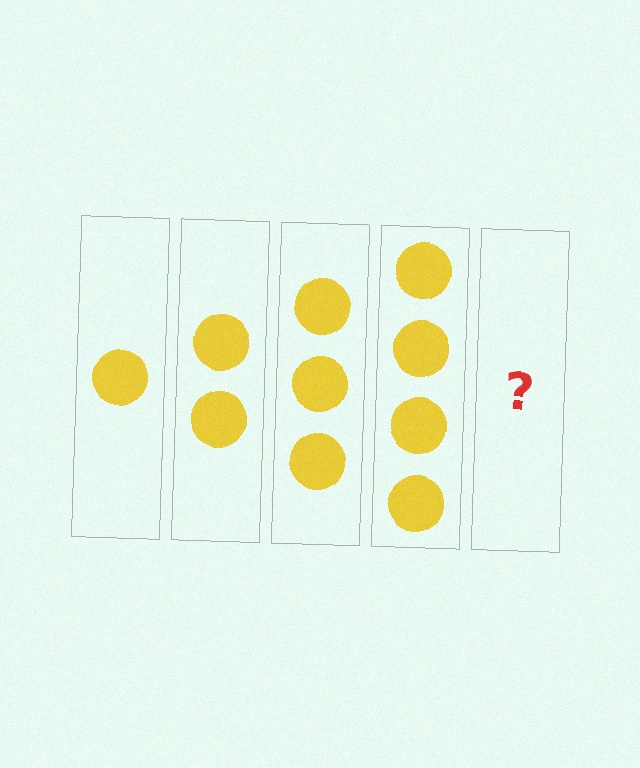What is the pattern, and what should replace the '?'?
The pattern is that each step adds one more circle. The '?' should be 5 circles.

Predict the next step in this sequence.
The next step is 5 circles.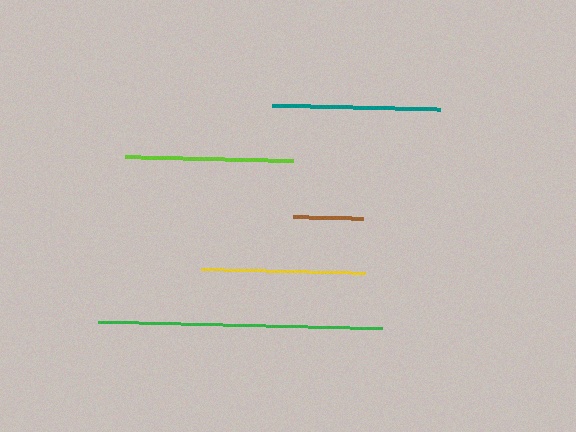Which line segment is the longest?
The green line is the longest at approximately 284 pixels.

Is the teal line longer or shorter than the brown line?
The teal line is longer than the brown line.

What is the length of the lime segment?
The lime segment is approximately 167 pixels long.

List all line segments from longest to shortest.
From longest to shortest: green, teal, lime, yellow, brown.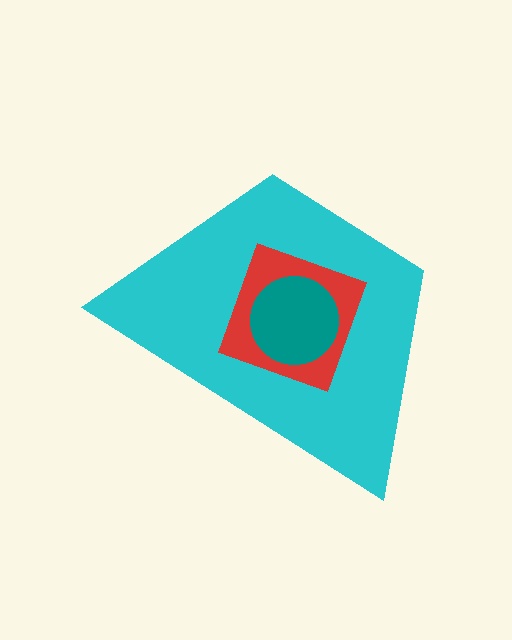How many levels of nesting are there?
3.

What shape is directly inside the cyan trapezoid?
The red diamond.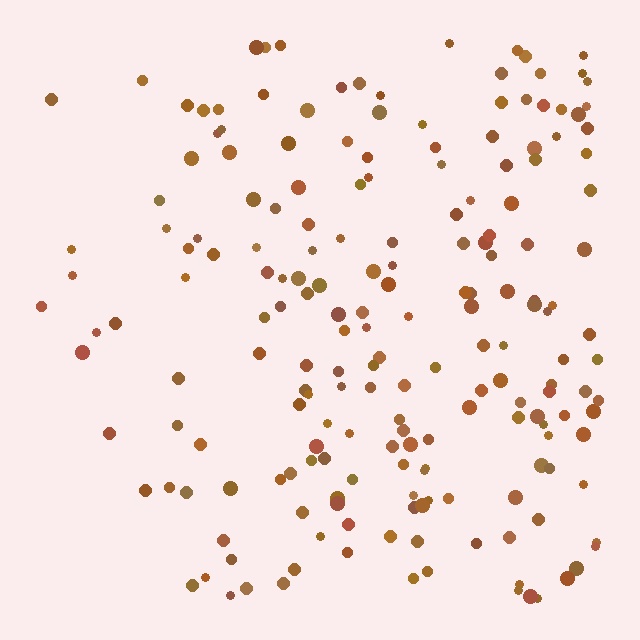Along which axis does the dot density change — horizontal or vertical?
Horizontal.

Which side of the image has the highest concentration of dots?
The right.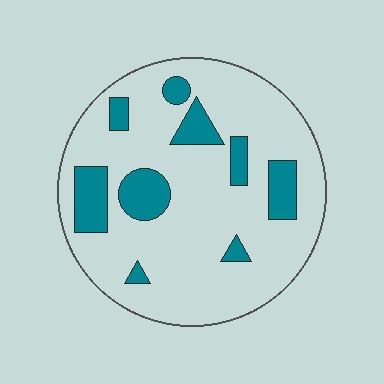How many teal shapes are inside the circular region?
9.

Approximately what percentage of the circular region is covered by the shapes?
Approximately 20%.